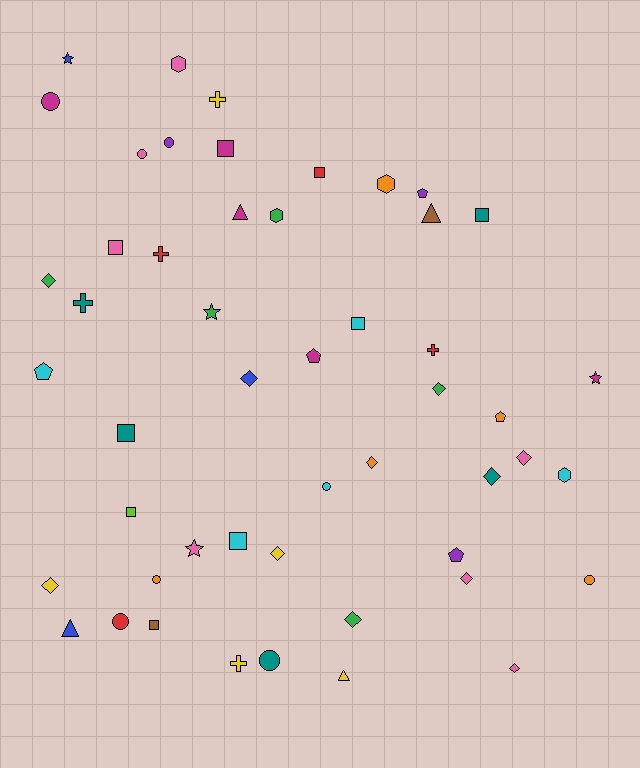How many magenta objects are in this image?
There are 5 magenta objects.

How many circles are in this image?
There are 8 circles.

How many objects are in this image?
There are 50 objects.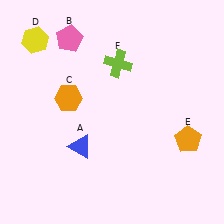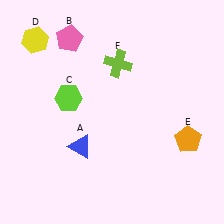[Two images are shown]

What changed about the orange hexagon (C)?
In Image 1, C is orange. In Image 2, it changed to lime.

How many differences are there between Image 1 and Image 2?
There is 1 difference between the two images.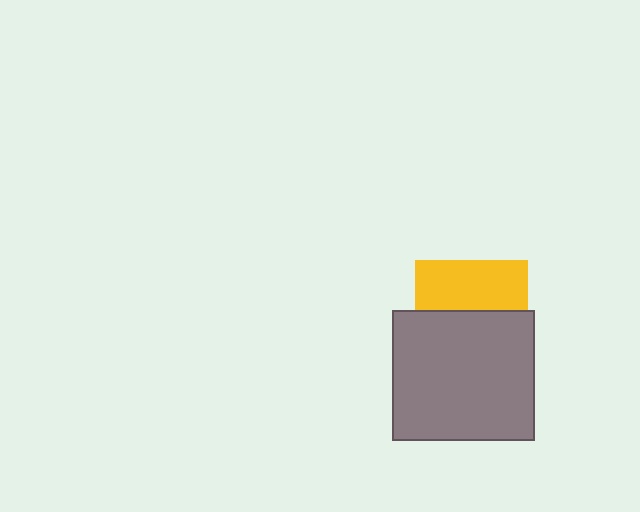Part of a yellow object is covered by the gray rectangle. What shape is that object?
It is a square.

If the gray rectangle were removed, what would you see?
You would see the complete yellow square.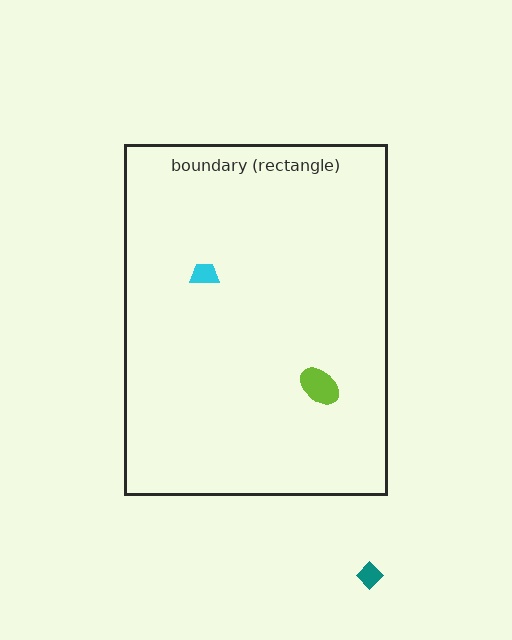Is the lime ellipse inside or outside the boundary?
Inside.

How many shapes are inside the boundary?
2 inside, 1 outside.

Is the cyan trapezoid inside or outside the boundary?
Inside.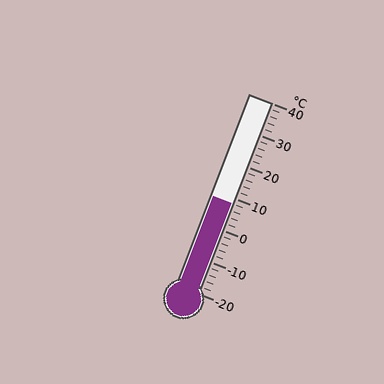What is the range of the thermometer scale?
The thermometer scale ranges from -20°C to 40°C.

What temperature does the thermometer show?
The thermometer shows approximately 8°C.